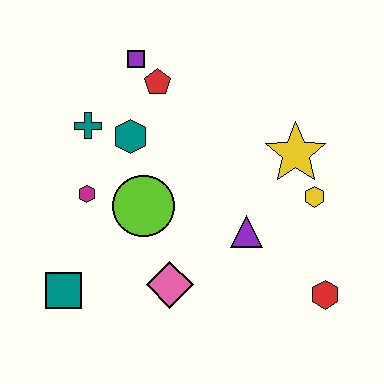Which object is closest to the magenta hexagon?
The lime circle is closest to the magenta hexagon.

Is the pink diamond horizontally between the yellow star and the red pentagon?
Yes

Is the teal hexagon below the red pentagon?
Yes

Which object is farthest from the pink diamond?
The purple square is farthest from the pink diamond.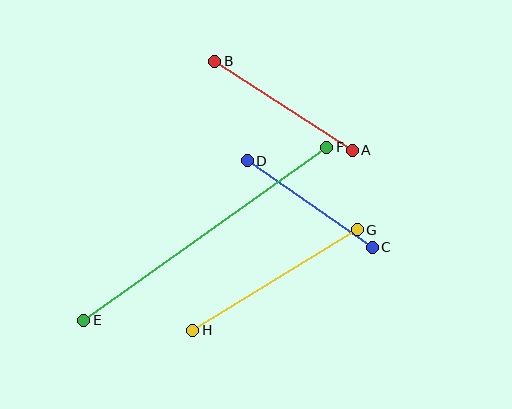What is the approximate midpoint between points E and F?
The midpoint is at approximately (205, 234) pixels.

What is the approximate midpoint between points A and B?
The midpoint is at approximately (284, 106) pixels.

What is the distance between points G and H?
The distance is approximately 193 pixels.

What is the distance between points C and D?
The distance is approximately 152 pixels.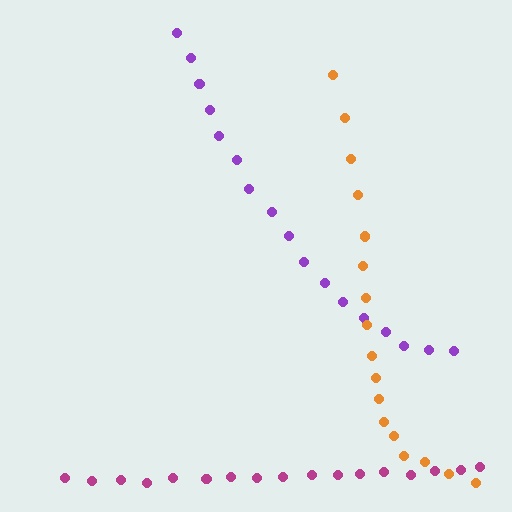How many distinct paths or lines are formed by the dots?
There are 3 distinct paths.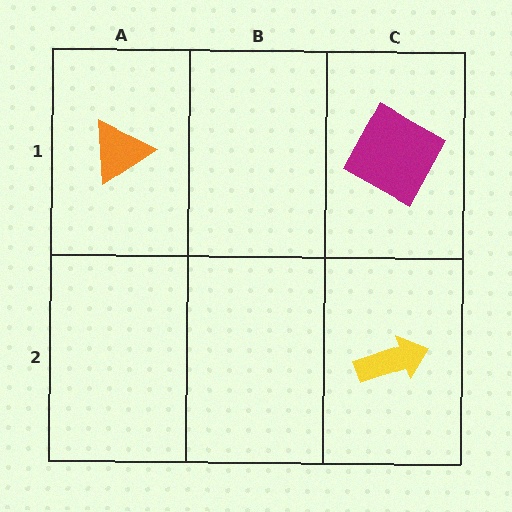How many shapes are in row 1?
2 shapes.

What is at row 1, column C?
A magenta square.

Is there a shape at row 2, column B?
No, that cell is empty.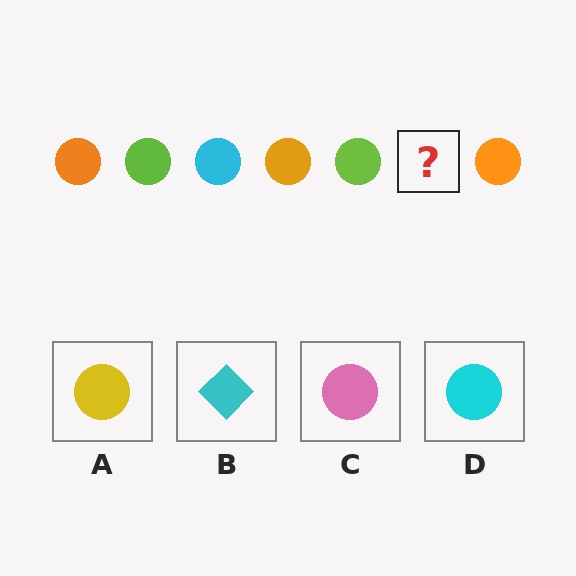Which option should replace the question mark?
Option D.